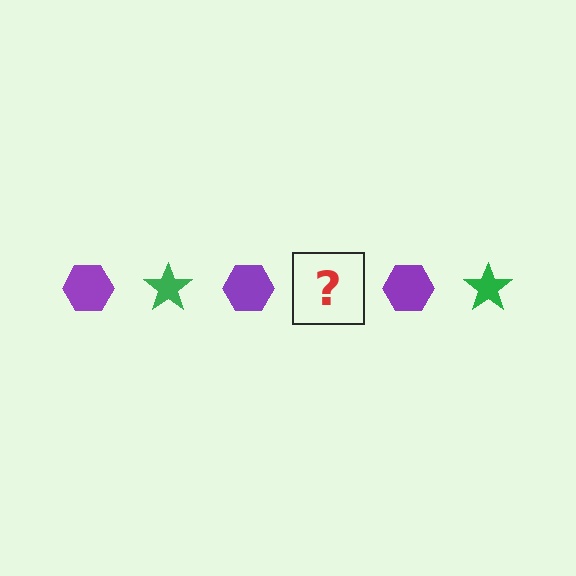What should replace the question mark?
The question mark should be replaced with a green star.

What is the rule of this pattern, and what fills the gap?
The rule is that the pattern alternates between purple hexagon and green star. The gap should be filled with a green star.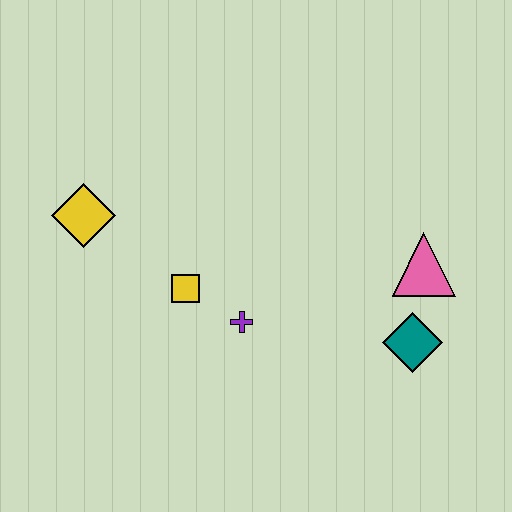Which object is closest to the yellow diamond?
The yellow square is closest to the yellow diamond.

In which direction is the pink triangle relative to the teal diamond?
The pink triangle is above the teal diamond.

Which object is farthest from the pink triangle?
The yellow diamond is farthest from the pink triangle.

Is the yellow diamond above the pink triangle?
Yes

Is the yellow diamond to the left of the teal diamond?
Yes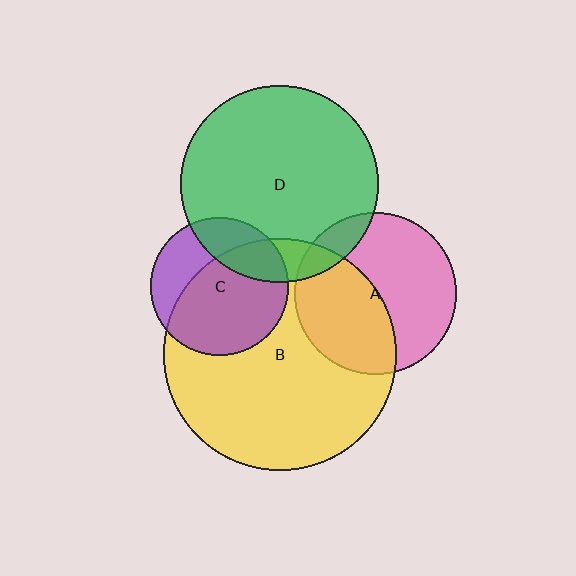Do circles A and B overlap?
Yes.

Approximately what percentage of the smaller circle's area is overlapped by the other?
Approximately 45%.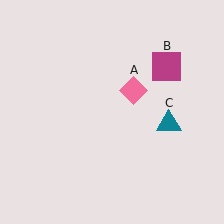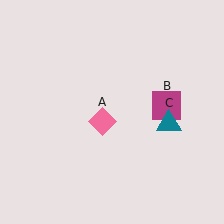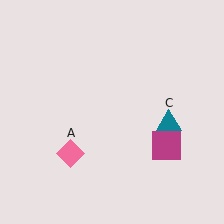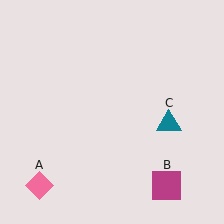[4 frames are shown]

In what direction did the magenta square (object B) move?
The magenta square (object B) moved down.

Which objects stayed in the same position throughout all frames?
Teal triangle (object C) remained stationary.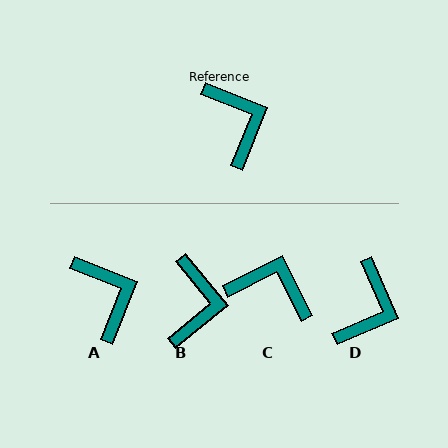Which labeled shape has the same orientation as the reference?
A.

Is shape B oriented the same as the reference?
No, it is off by about 29 degrees.